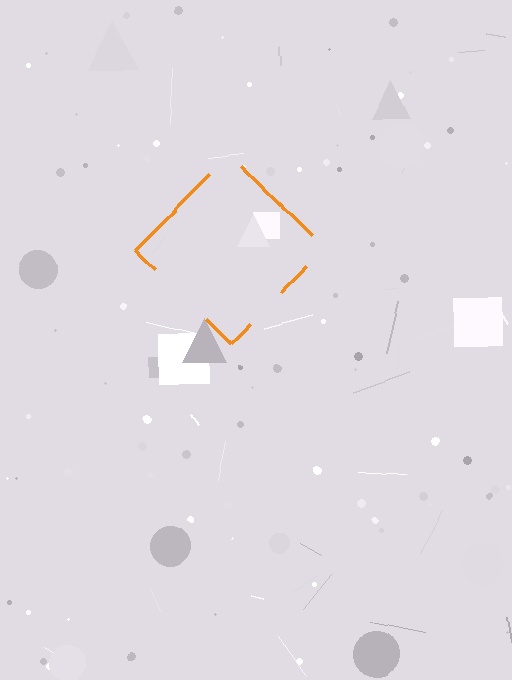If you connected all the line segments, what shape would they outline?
They would outline a diamond.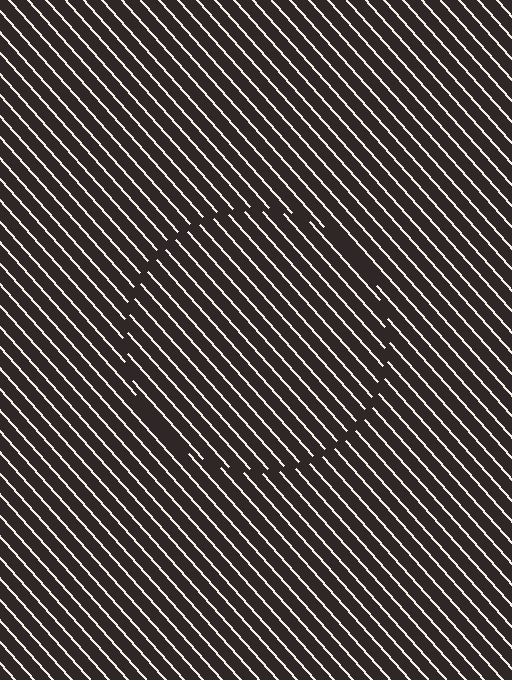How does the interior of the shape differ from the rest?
The interior of the shape contains the same grating, shifted by half a period — the contour is defined by the phase discontinuity where line-ends from the inner and outer gratings abut.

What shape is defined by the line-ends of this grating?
An illusory circle. The interior of the shape contains the same grating, shifted by half a period — the contour is defined by the phase discontinuity where line-ends from the inner and outer gratings abut.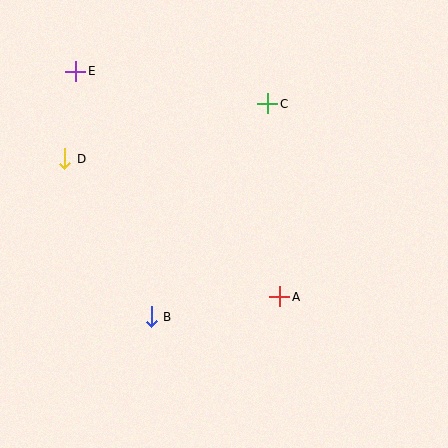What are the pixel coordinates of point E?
Point E is at (76, 71).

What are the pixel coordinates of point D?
Point D is at (65, 159).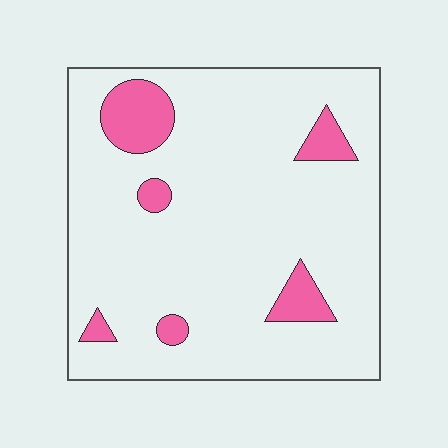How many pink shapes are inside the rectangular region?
6.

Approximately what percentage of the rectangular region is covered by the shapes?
Approximately 10%.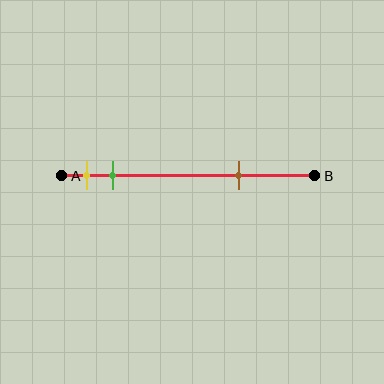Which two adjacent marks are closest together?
The yellow and green marks are the closest adjacent pair.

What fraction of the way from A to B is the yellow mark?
The yellow mark is approximately 10% (0.1) of the way from A to B.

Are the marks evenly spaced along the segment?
No, the marks are not evenly spaced.